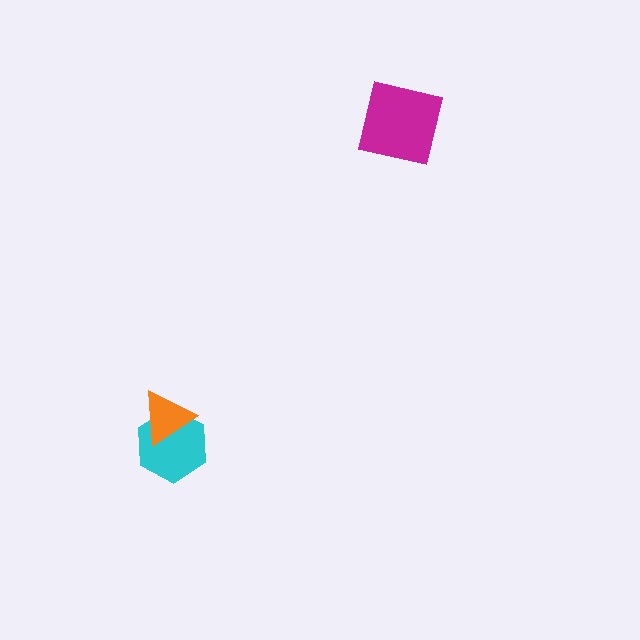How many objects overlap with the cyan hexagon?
1 object overlaps with the cyan hexagon.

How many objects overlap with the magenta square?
0 objects overlap with the magenta square.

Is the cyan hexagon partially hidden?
Yes, it is partially covered by another shape.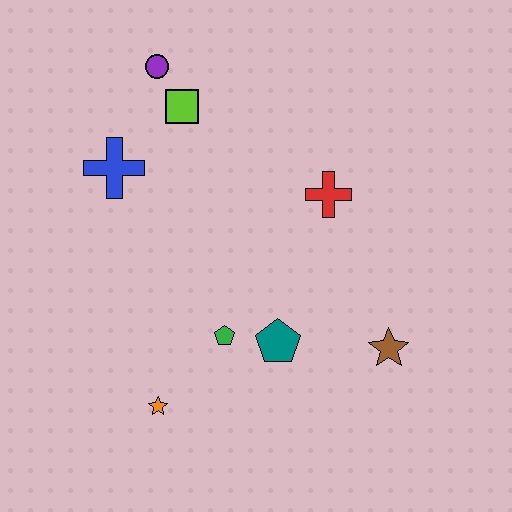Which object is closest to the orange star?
The green pentagon is closest to the orange star.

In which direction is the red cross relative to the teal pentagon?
The red cross is above the teal pentagon.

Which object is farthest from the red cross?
The orange star is farthest from the red cross.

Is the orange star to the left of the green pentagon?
Yes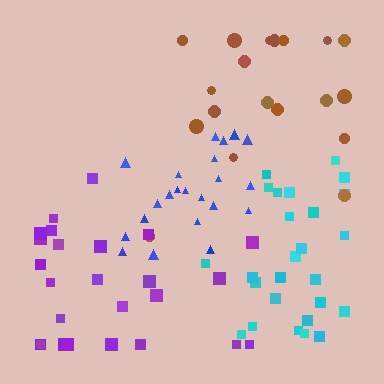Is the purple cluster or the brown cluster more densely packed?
Purple.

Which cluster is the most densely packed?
Blue.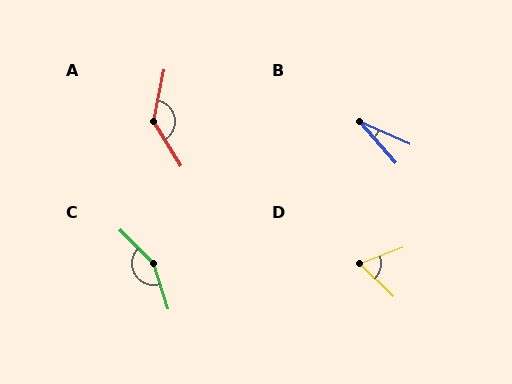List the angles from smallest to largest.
B (25°), D (65°), A (137°), C (152°).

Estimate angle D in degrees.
Approximately 65 degrees.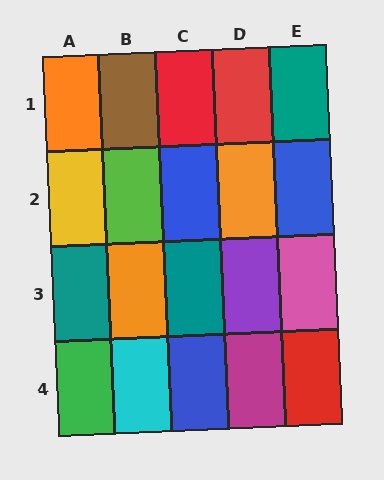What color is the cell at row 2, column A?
Yellow.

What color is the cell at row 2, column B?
Lime.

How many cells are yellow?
1 cell is yellow.